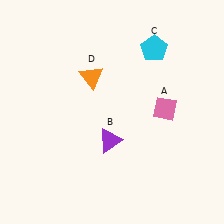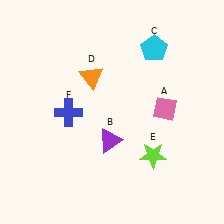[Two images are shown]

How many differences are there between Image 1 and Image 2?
There are 2 differences between the two images.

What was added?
A lime star (E), a blue cross (F) were added in Image 2.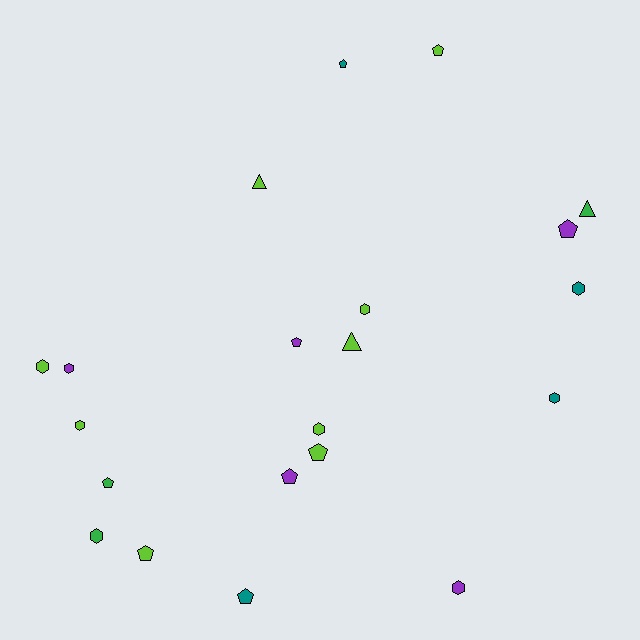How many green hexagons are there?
There is 1 green hexagon.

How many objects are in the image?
There are 21 objects.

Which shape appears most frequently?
Pentagon, with 9 objects.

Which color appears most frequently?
Lime, with 9 objects.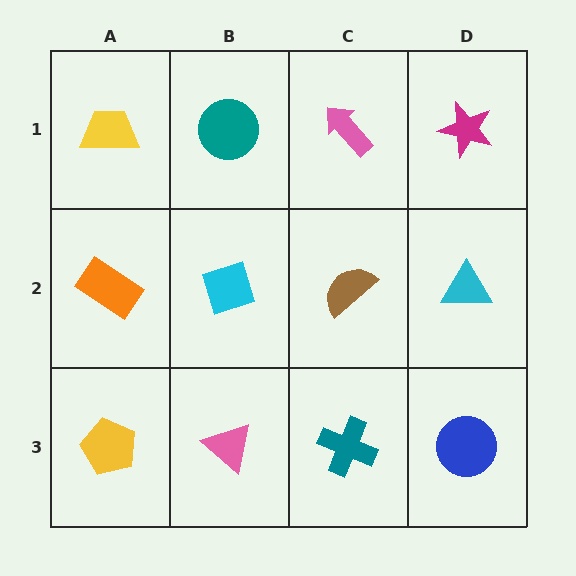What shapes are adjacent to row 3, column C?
A brown semicircle (row 2, column C), a pink triangle (row 3, column B), a blue circle (row 3, column D).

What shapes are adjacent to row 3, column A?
An orange rectangle (row 2, column A), a pink triangle (row 3, column B).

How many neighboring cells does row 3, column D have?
2.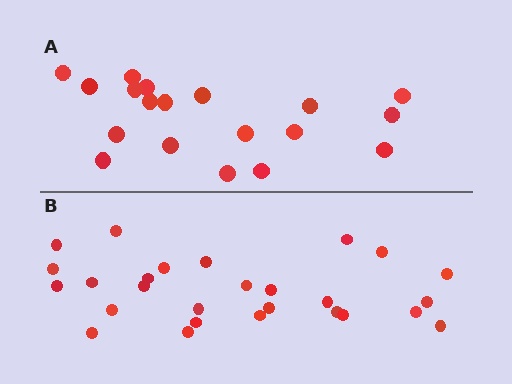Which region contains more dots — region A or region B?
Region B (the bottom region) has more dots.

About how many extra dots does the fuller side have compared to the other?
Region B has roughly 8 or so more dots than region A.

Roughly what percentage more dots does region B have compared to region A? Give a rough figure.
About 40% more.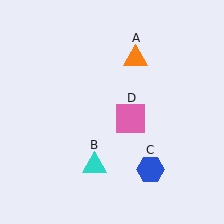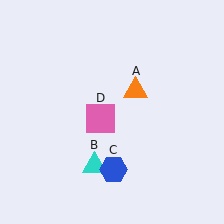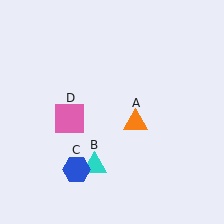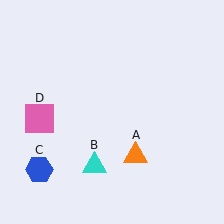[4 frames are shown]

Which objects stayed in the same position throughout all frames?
Cyan triangle (object B) remained stationary.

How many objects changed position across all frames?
3 objects changed position: orange triangle (object A), blue hexagon (object C), pink square (object D).